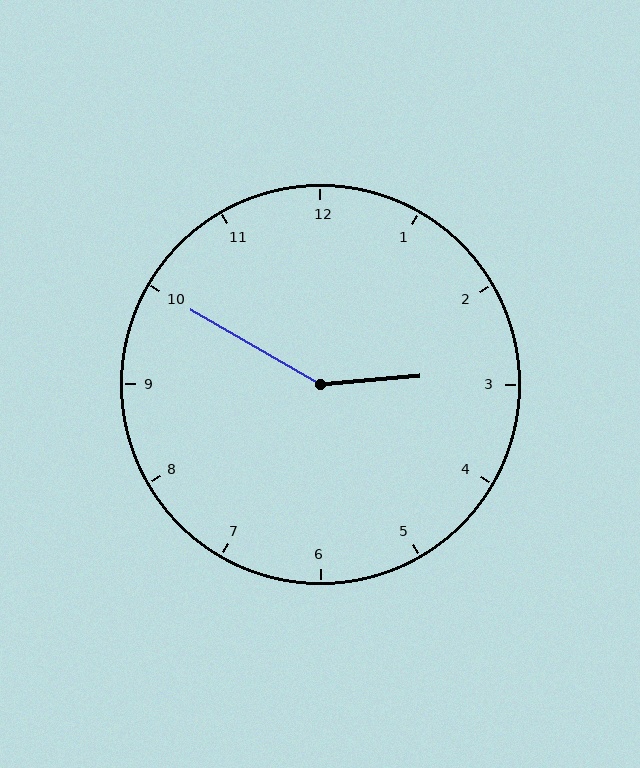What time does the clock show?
2:50.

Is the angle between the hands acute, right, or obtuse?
It is obtuse.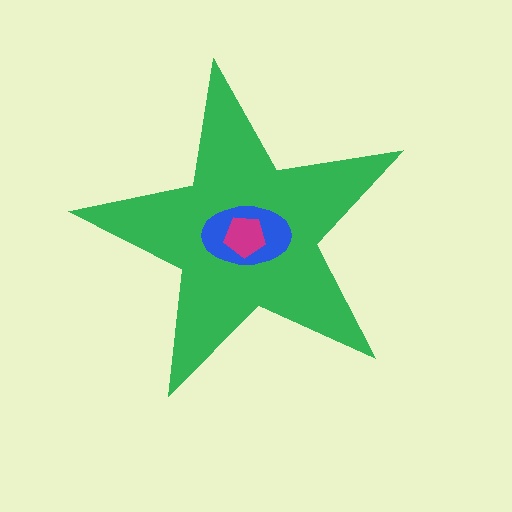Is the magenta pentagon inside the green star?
Yes.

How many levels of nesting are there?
3.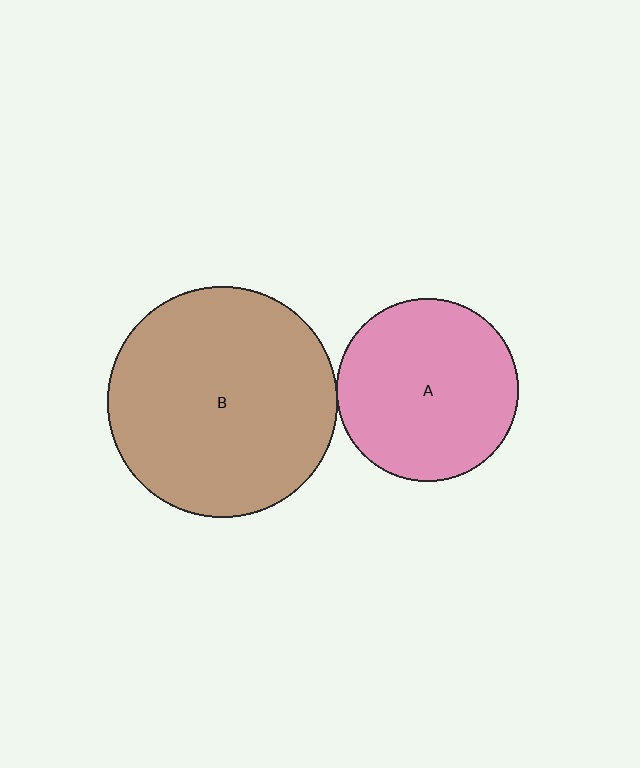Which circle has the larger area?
Circle B (brown).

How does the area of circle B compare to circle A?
Approximately 1.6 times.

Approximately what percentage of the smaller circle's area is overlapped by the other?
Approximately 5%.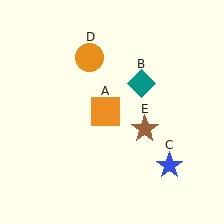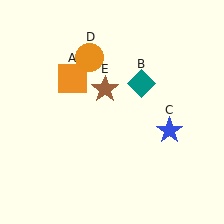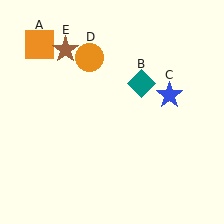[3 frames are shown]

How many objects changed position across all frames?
3 objects changed position: orange square (object A), blue star (object C), brown star (object E).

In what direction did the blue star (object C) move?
The blue star (object C) moved up.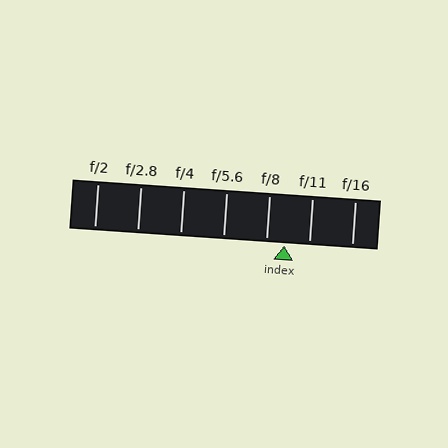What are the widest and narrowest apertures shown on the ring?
The widest aperture shown is f/2 and the narrowest is f/16.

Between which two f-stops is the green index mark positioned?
The index mark is between f/8 and f/11.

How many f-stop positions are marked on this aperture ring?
There are 7 f-stop positions marked.